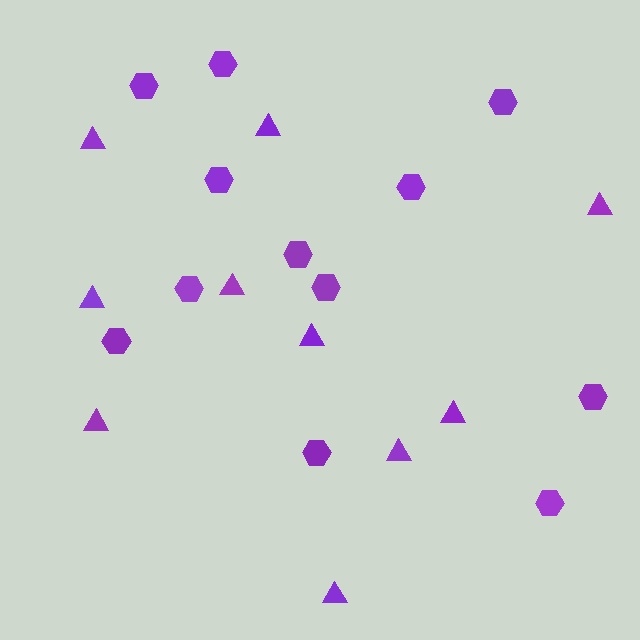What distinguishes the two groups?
There are 2 groups: one group of triangles (10) and one group of hexagons (12).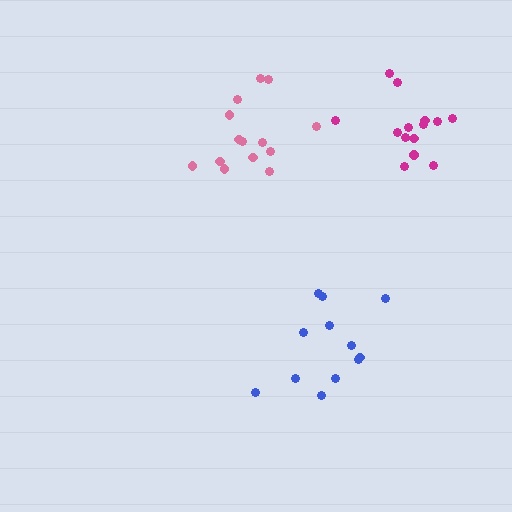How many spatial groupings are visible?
There are 3 spatial groupings.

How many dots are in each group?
Group 1: 12 dots, Group 2: 14 dots, Group 3: 14 dots (40 total).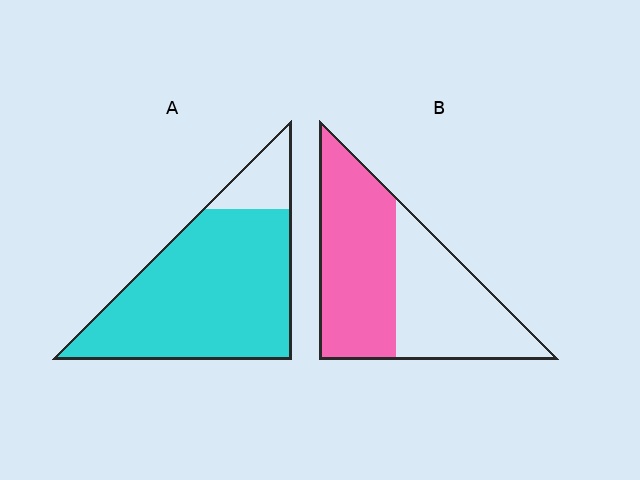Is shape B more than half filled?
Roughly half.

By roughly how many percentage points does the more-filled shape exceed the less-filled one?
By roughly 30 percentage points (A over B).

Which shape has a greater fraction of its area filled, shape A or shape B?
Shape A.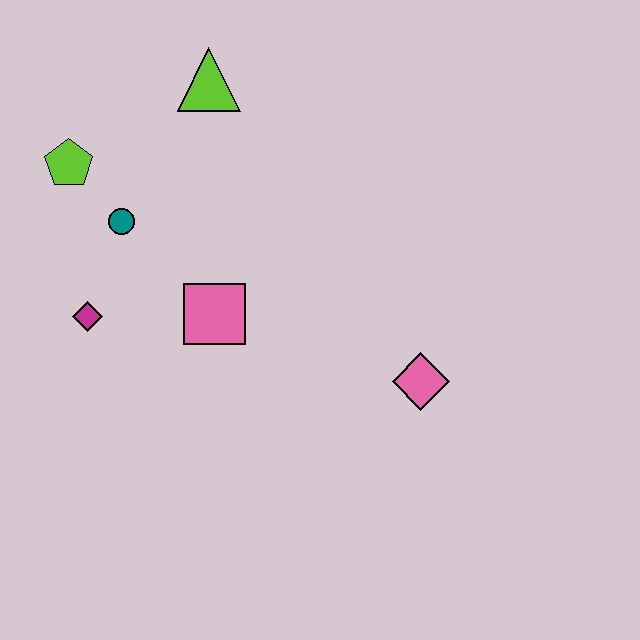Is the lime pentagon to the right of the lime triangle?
No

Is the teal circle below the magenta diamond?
No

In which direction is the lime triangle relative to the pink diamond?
The lime triangle is above the pink diamond.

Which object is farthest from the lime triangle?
The pink diamond is farthest from the lime triangle.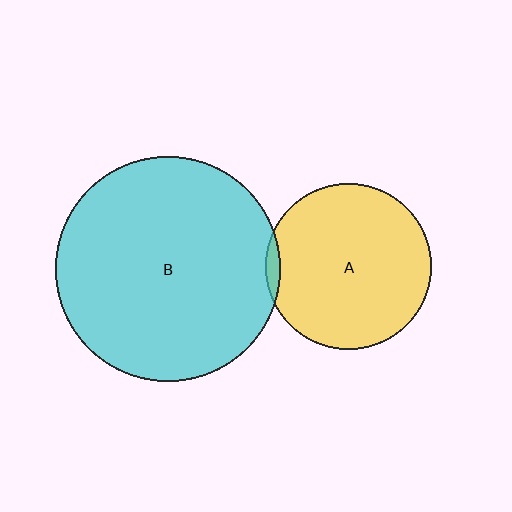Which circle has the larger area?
Circle B (cyan).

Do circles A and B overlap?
Yes.